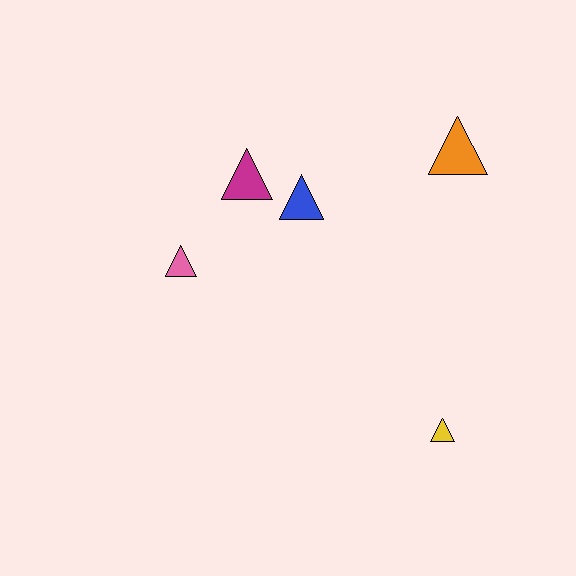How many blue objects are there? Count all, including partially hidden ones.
There is 1 blue object.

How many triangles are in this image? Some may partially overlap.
There are 5 triangles.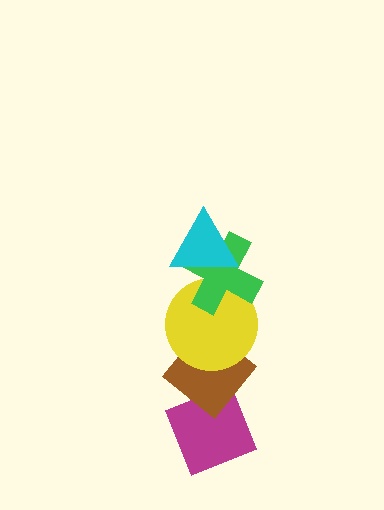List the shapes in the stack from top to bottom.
From top to bottom: the cyan triangle, the green cross, the yellow circle, the brown diamond, the magenta diamond.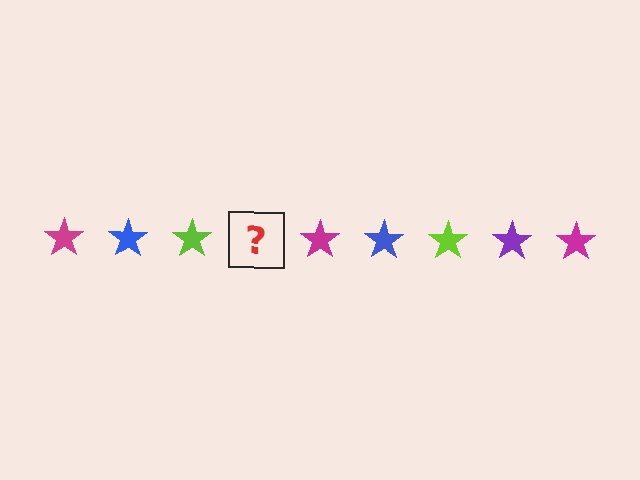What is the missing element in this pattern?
The missing element is a purple star.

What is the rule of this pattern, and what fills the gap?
The rule is that the pattern cycles through magenta, blue, lime, purple stars. The gap should be filled with a purple star.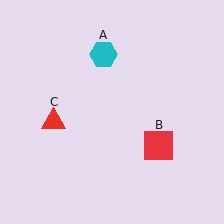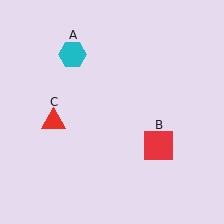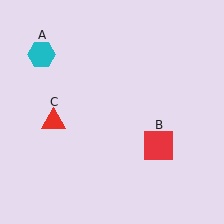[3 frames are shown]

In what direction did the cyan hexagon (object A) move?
The cyan hexagon (object A) moved left.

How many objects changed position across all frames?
1 object changed position: cyan hexagon (object A).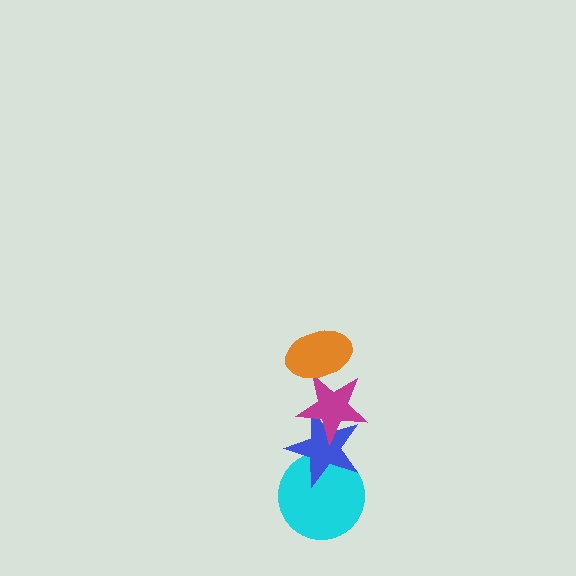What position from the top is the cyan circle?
The cyan circle is 4th from the top.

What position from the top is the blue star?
The blue star is 3rd from the top.